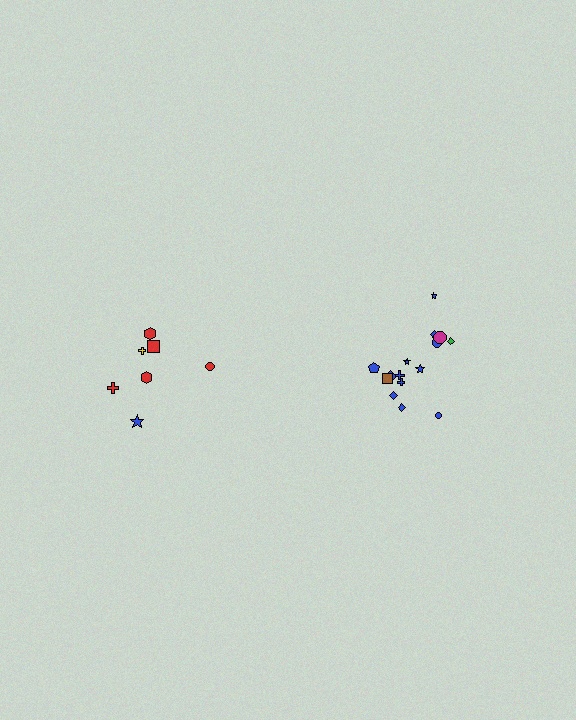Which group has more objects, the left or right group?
The right group.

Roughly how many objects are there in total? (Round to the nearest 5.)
Roughly 20 objects in total.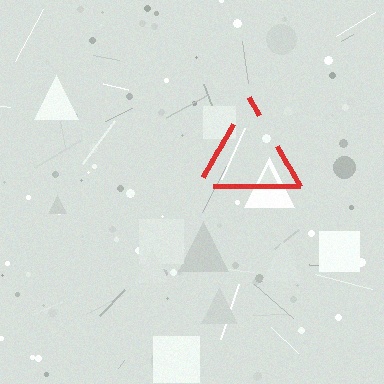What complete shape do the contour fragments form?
The contour fragments form a triangle.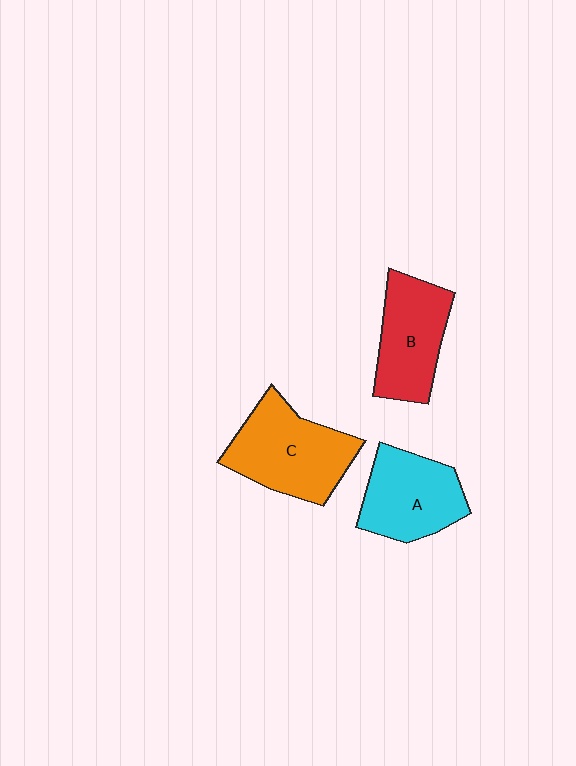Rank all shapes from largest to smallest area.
From largest to smallest: C (orange), A (cyan), B (red).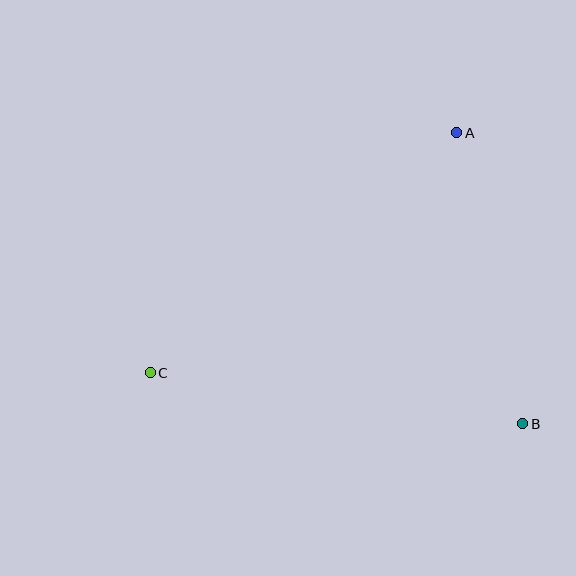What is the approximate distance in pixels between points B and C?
The distance between B and C is approximately 376 pixels.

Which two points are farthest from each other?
Points A and C are farthest from each other.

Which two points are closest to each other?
Points A and B are closest to each other.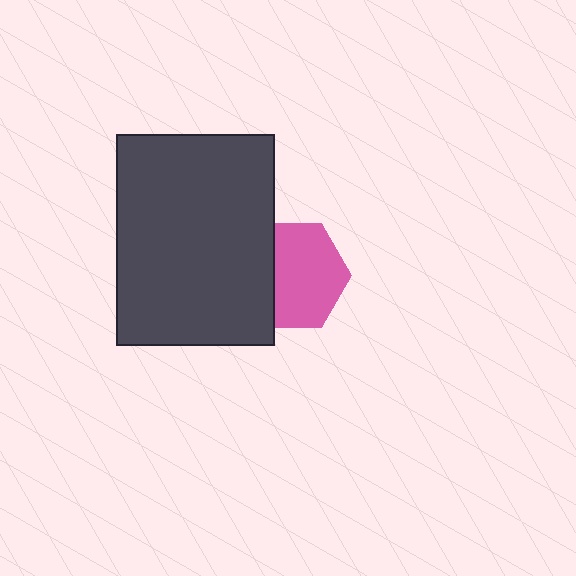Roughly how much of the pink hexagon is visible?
Most of it is visible (roughly 68%).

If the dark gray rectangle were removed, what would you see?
You would see the complete pink hexagon.